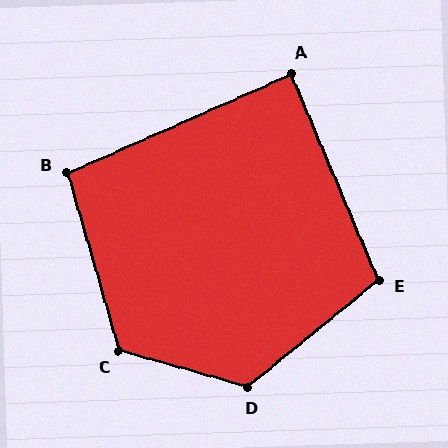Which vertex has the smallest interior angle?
A, at approximately 89 degrees.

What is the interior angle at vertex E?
Approximately 106 degrees (obtuse).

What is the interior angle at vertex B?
Approximately 98 degrees (obtuse).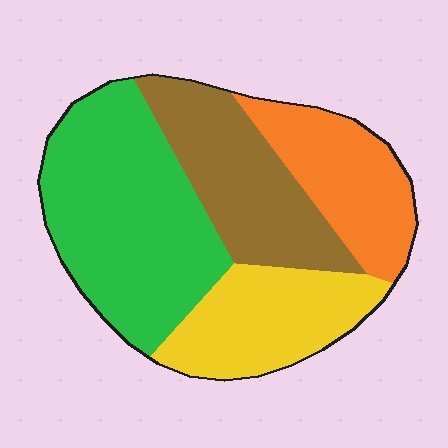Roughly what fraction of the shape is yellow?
Yellow covers 20% of the shape.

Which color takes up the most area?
Green, at roughly 40%.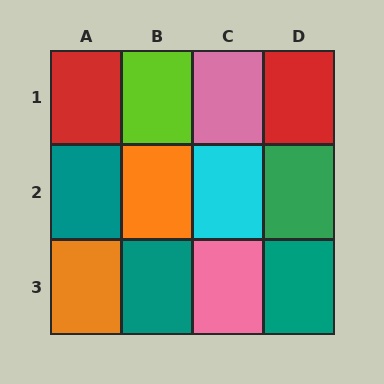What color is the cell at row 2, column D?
Green.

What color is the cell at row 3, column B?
Teal.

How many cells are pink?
2 cells are pink.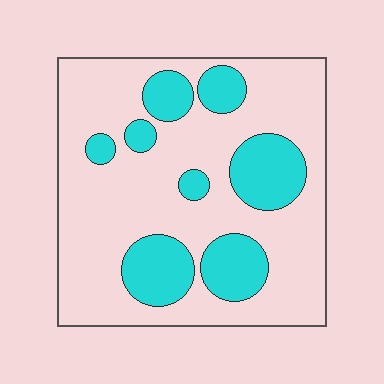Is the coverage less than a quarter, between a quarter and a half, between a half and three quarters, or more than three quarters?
Between a quarter and a half.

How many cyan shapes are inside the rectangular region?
8.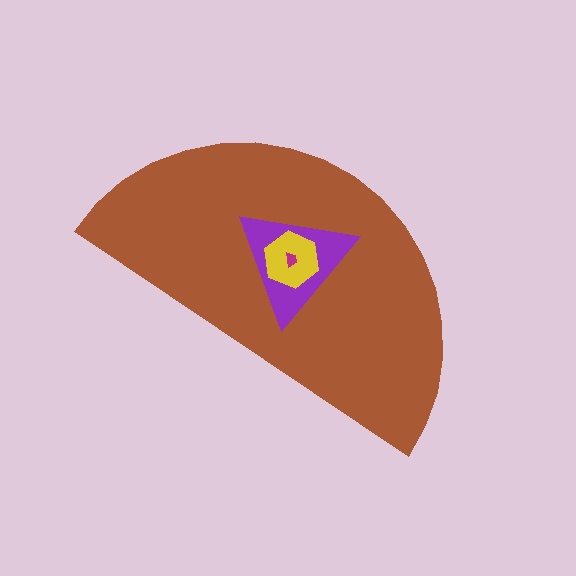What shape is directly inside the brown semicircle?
The purple triangle.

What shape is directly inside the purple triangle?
The yellow hexagon.